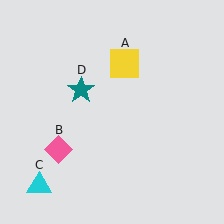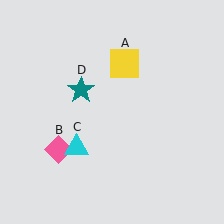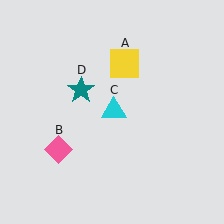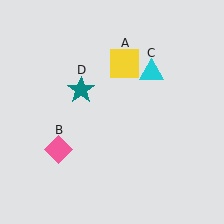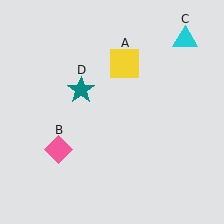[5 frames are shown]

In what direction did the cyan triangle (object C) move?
The cyan triangle (object C) moved up and to the right.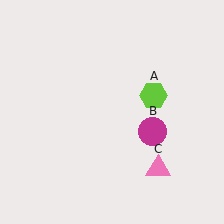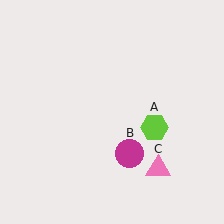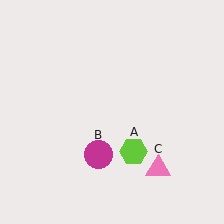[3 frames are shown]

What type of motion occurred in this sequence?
The lime hexagon (object A), magenta circle (object B) rotated clockwise around the center of the scene.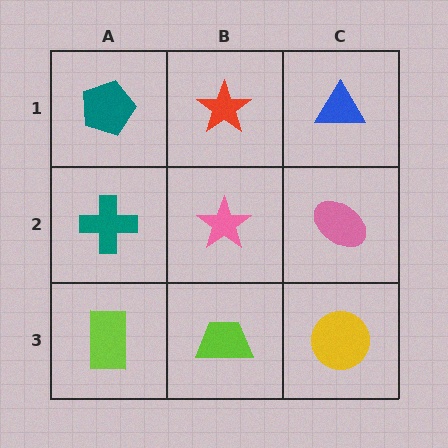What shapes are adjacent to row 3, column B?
A pink star (row 2, column B), a lime rectangle (row 3, column A), a yellow circle (row 3, column C).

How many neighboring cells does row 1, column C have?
2.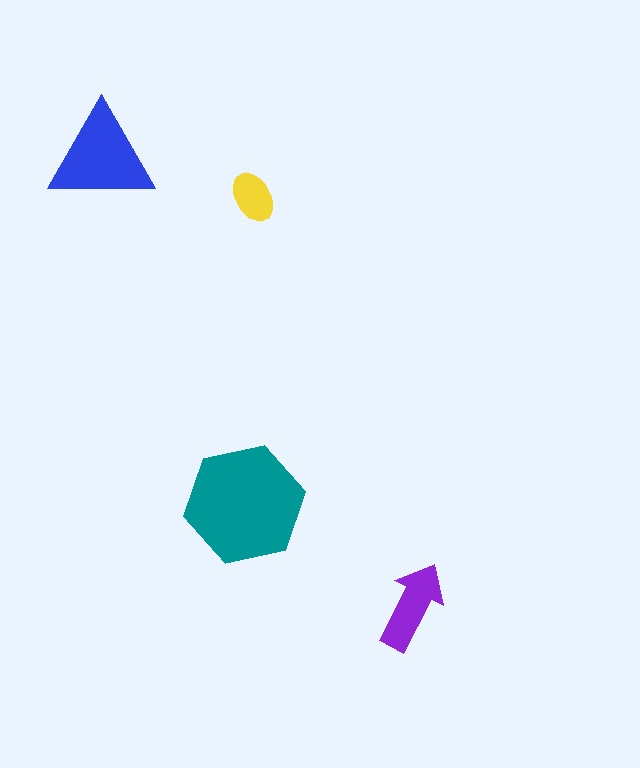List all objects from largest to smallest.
The teal hexagon, the blue triangle, the purple arrow, the yellow ellipse.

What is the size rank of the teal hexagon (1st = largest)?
1st.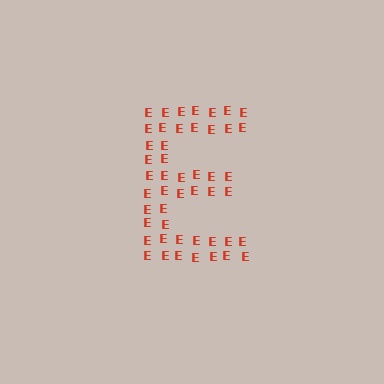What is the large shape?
The large shape is the letter E.